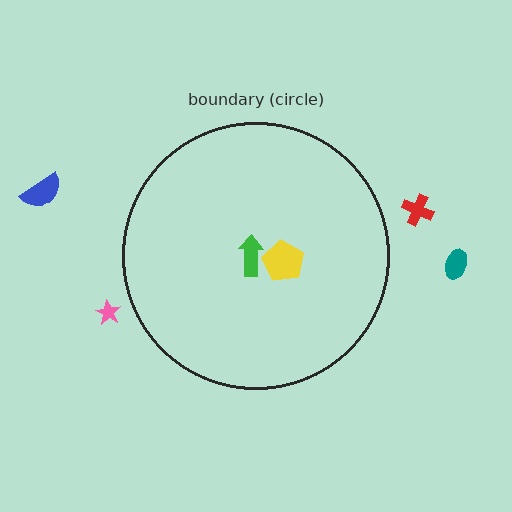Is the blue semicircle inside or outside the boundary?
Outside.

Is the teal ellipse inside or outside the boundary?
Outside.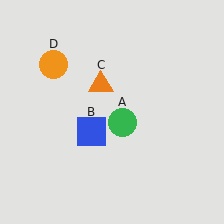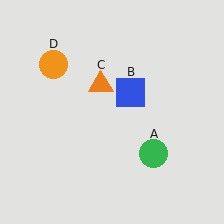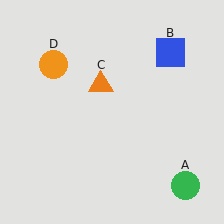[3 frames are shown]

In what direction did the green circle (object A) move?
The green circle (object A) moved down and to the right.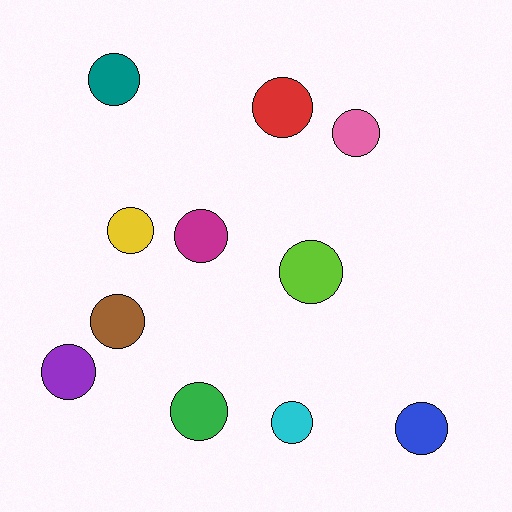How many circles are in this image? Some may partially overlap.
There are 11 circles.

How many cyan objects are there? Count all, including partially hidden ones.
There is 1 cyan object.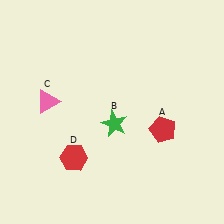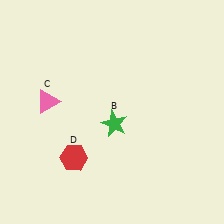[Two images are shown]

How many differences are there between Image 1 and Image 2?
There is 1 difference between the two images.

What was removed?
The red pentagon (A) was removed in Image 2.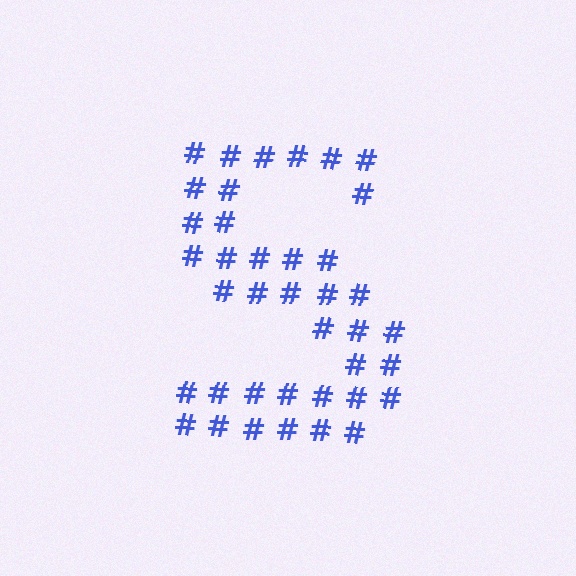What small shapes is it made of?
It is made of small hash symbols.